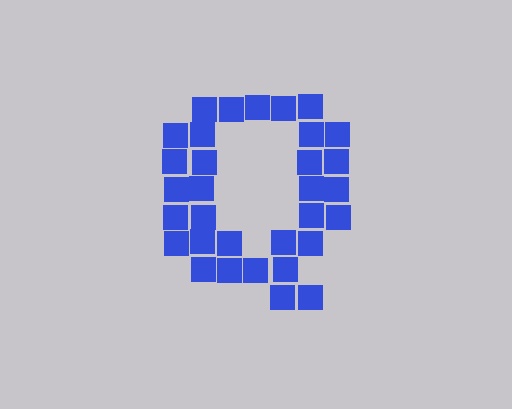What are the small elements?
The small elements are squares.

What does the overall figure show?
The overall figure shows the letter Q.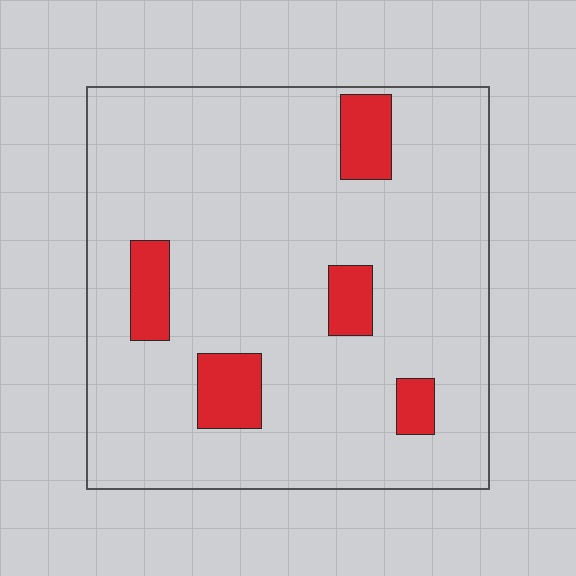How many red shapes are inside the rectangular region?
5.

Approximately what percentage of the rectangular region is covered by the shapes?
Approximately 10%.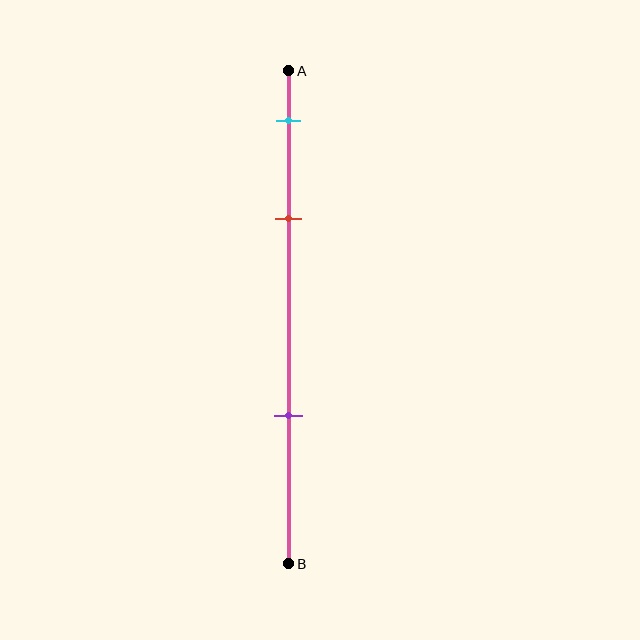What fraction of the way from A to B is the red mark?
The red mark is approximately 30% (0.3) of the way from A to B.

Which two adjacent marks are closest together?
The cyan and red marks are the closest adjacent pair.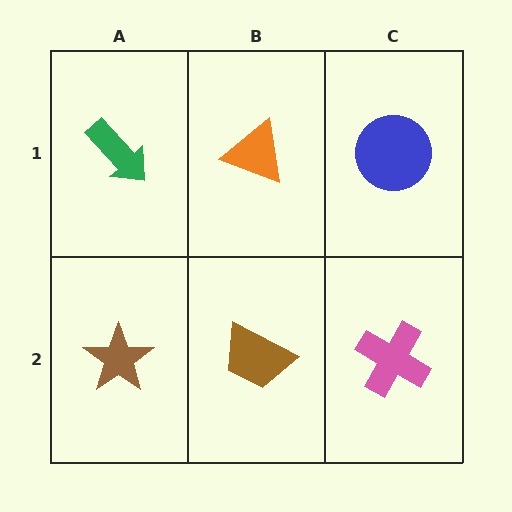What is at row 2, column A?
A brown star.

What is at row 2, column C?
A pink cross.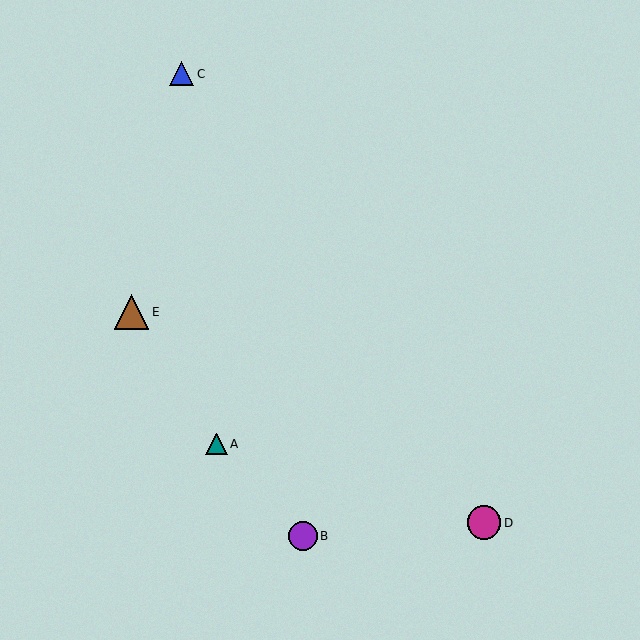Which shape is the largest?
The brown triangle (labeled E) is the largest.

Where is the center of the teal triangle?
The center of the teal triangle is at (216, 444).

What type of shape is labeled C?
Shape C is a blue triangle.